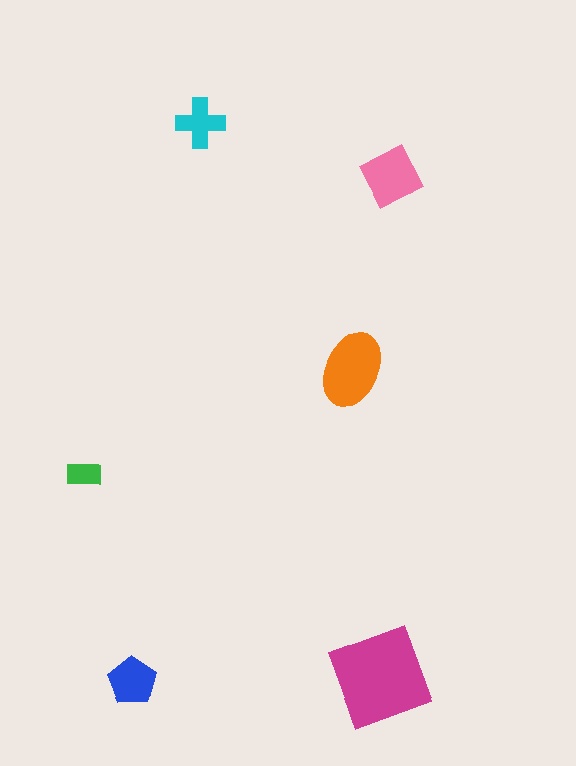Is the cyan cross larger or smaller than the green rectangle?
Larger.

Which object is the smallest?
The green rectangle.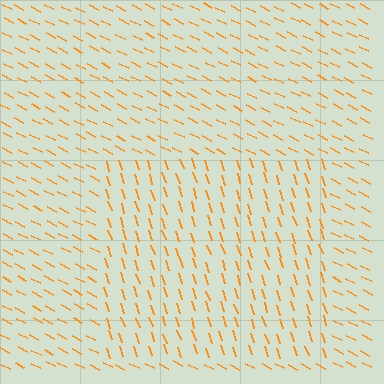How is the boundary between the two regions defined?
The boundary is defined purely by a change in line orientation (approximately 45 degrees difference). All lines are the same color and thickness.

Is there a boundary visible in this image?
Yes, there is a texture boundary formed by a change in line orientation.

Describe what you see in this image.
The image is filled with small orange line segments. A rectangle region in the image has lines oriented differently from the surrounding lines, creating a visible texture boundary.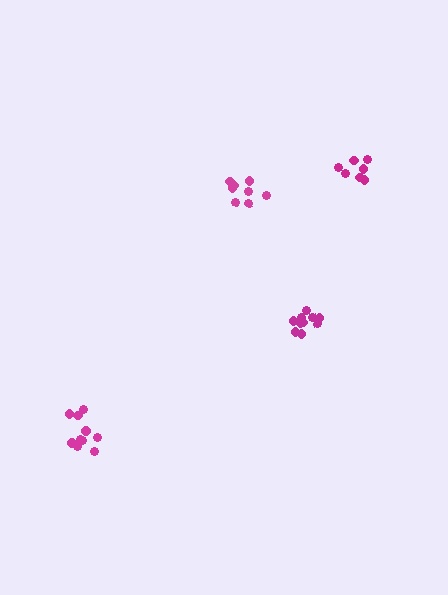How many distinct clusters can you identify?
There are 4 distinct clusters.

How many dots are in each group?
Group 1: 9 dots, Group 2: 10 dots, Group 3: 7 dots, Group 4: 10 dots (36 total).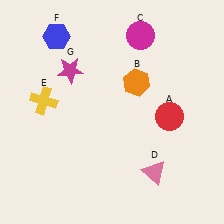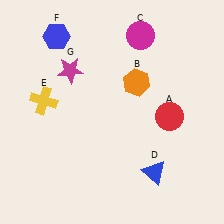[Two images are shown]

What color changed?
The triangle (D) changed from pink in Image 1 to blue in Image 2.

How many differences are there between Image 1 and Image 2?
There is 1 difference between the two images.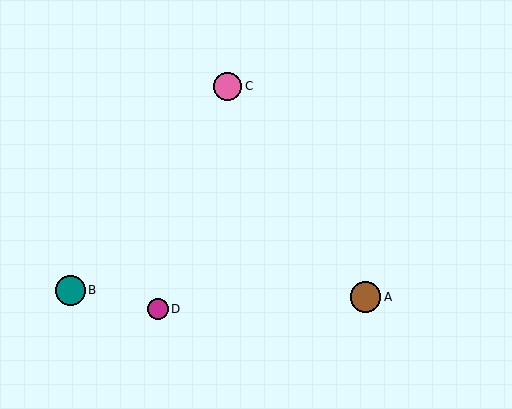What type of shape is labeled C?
Shape C is a pink circle.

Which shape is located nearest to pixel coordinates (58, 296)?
The teal circle (labeled B) at (70, 290) is nearest to that location.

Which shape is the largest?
The brown circle (labeled A) is the largest.